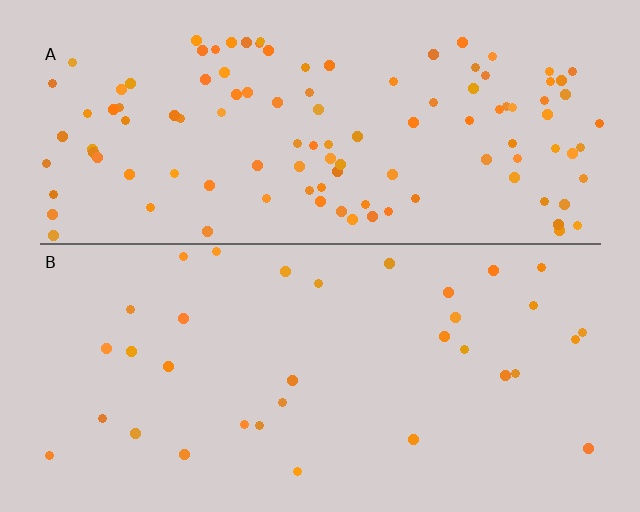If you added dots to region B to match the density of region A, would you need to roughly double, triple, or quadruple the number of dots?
Approximately triple.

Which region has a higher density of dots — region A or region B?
A (the top).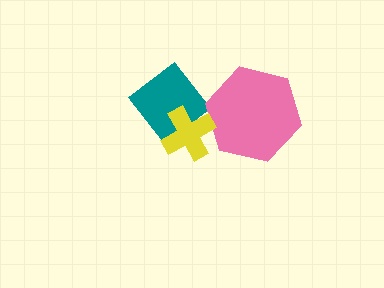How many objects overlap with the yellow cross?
2 objects overlap with the yellow cross.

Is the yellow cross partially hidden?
No, no other shape covers it.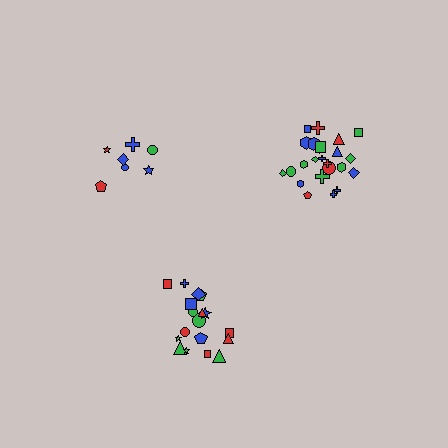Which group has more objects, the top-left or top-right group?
The top-right group.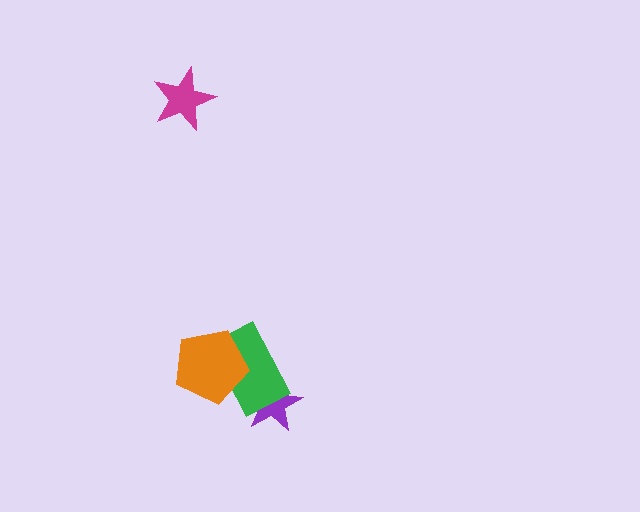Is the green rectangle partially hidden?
Yes, it is partially covered by another shape.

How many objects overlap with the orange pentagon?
1 object overlaps with the orange pentagon.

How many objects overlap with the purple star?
1 object overlaps with the purple star.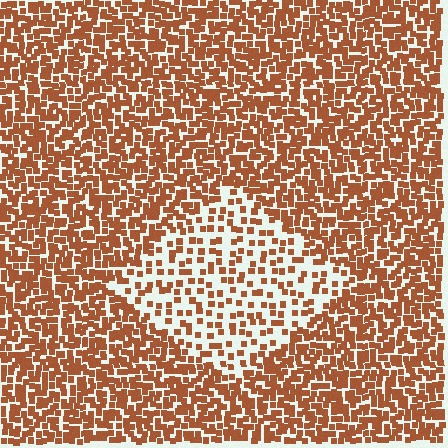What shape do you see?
I see a diamond.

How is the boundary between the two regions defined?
The boundary is defined by a change in element density (approximately 2.3x ratio). All elements are the same color, size, and shape.